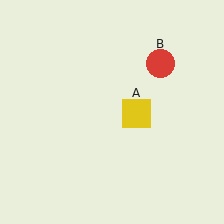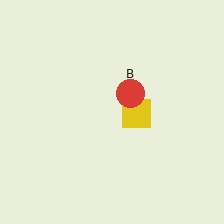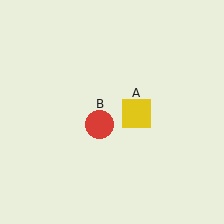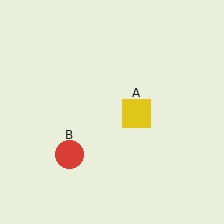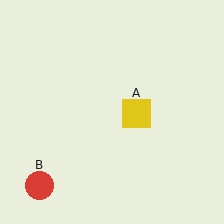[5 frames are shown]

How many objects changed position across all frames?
1 object changed position: red circle (object B).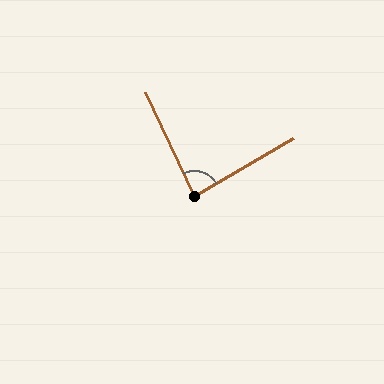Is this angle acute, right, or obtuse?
It is approximately a right angle.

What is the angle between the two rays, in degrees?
Approximately 85 degrees.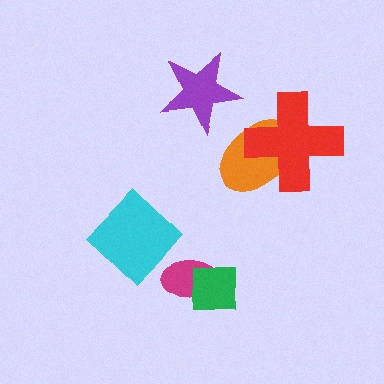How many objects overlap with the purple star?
0 objects overlap with the purple star.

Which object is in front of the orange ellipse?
The red cross is in front of the orange ellipse.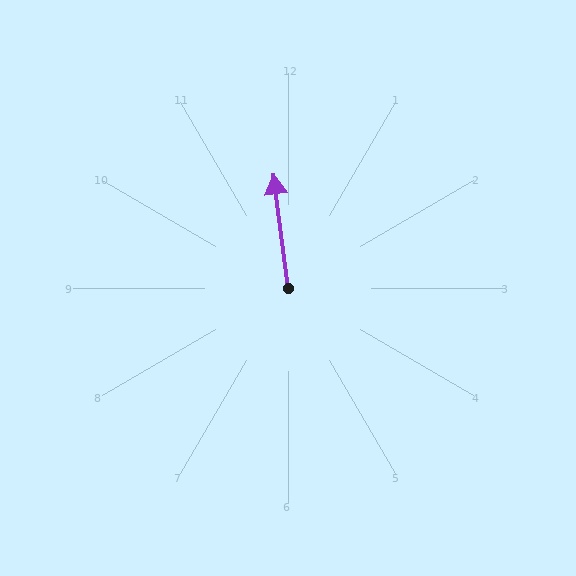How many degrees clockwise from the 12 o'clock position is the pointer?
Approximately 353 degrees.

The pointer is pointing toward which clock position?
Roughly 12 o'clock.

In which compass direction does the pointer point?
North.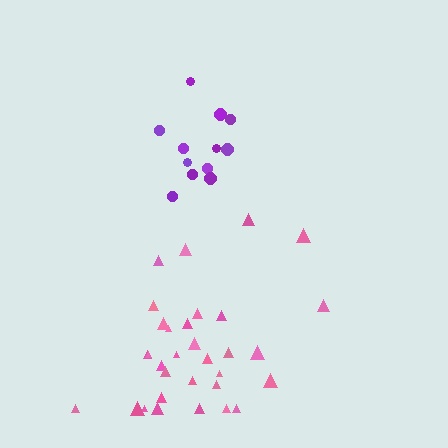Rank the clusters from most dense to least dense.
purple, pink.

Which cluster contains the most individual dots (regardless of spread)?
Pink (32).